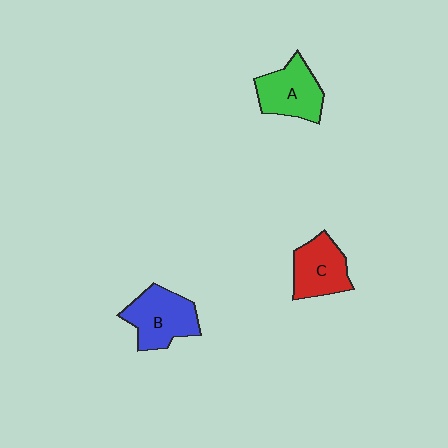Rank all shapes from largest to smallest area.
From largest to smallest: B (blue), A (green), C (red).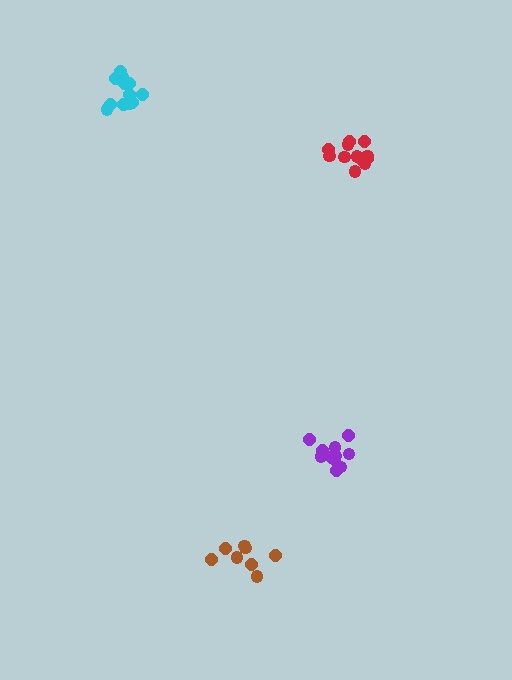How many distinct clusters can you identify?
There are 4 distinct clusters.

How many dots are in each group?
Group 1: 8 dots, Group 2: 12 dots, Group 3: 11 dots, Group 4: 13 dots (44 total).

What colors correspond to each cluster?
The clusters are colored: brown, red, purple, cyan.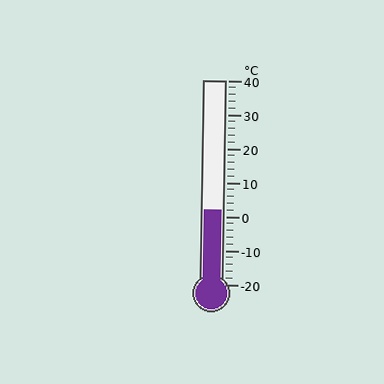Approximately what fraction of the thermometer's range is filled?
The thermometer is filled to approximately 35% of its range.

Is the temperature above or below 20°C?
The temperature is below 20°C.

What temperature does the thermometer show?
The thermometer shows approximately 2°C.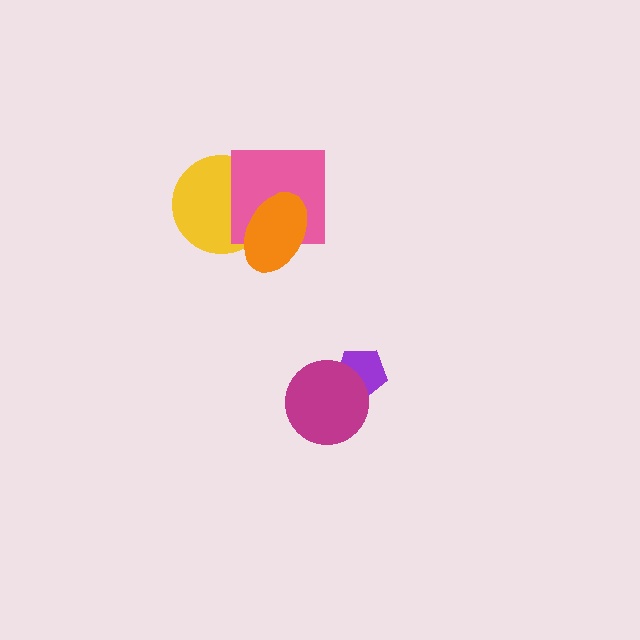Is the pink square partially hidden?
Yes, it is partially covered by another shape.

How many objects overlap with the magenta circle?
1 object overlaps with the magenta circle.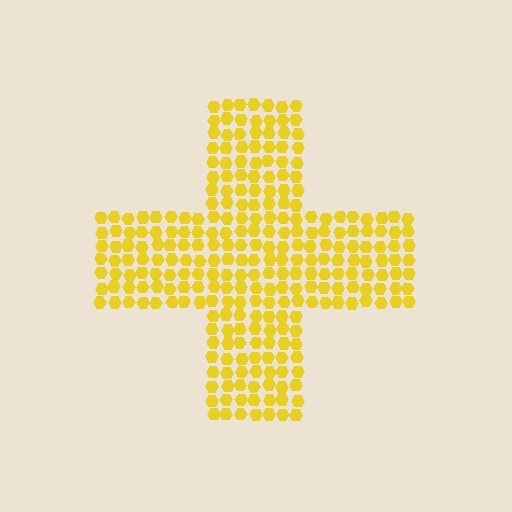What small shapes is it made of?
It is made of small hexagons.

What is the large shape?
The large shape is a cross.